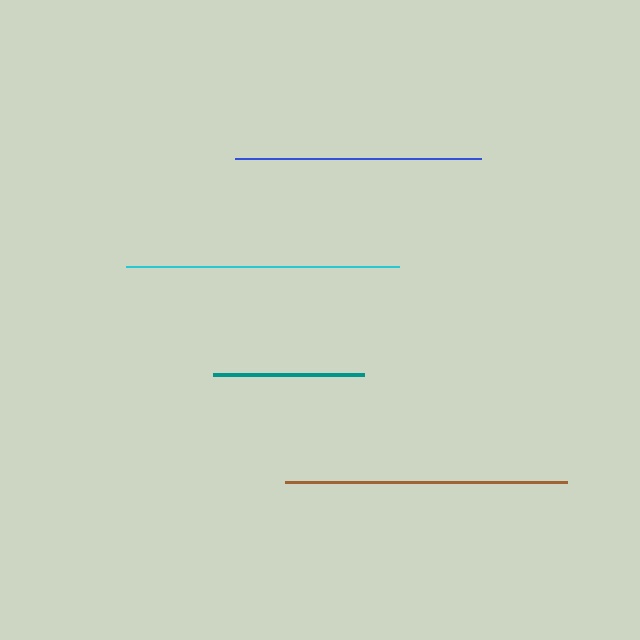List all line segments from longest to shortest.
From longest to shortest: brown, cyan, blue, teal.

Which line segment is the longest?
The brown line is the longest at approximately 282 pixels.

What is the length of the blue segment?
The blue segment is approximately 246 pixels long.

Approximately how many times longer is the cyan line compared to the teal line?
The cyan line is approximately 1.8 times the length of the teal line.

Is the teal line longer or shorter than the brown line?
The brown line is longer than the teal line.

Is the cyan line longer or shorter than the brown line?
The brown line is longer than the cyan line.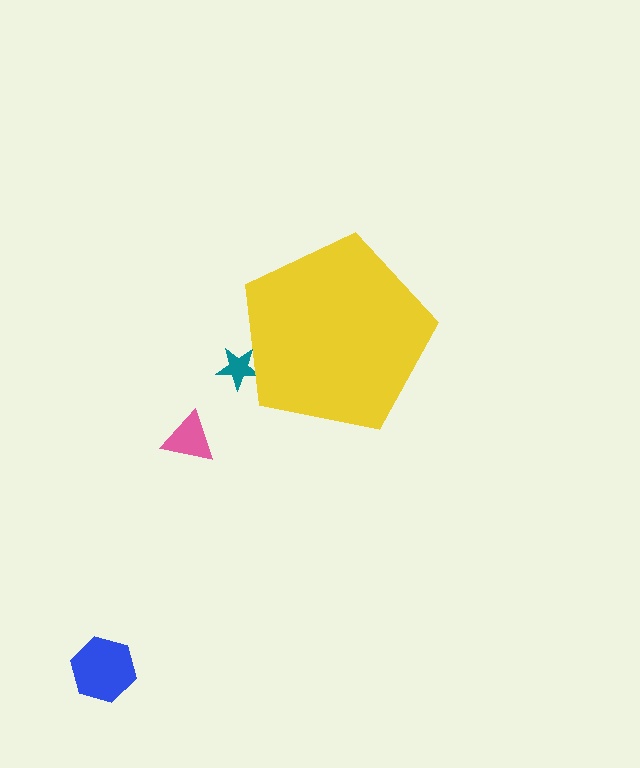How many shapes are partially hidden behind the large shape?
1 shape is partially hidden.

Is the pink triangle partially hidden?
No, the pink triangle is fully visible.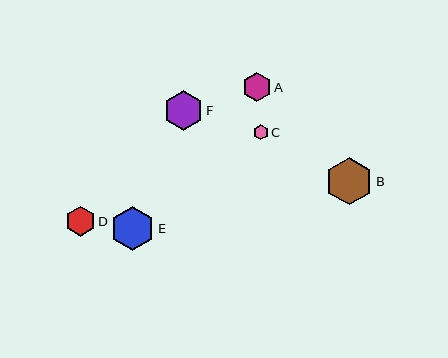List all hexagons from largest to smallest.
From largest to smallest: B, E, F, D, A, C.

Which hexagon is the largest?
Hexagon B is the largest with a size of approximately 47 pixels.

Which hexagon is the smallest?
Hexagon C is the smallest with a size of approximately 15 pixels.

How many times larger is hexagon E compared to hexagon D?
Hexagon E is approximately 1.5 times the size of hexagon D.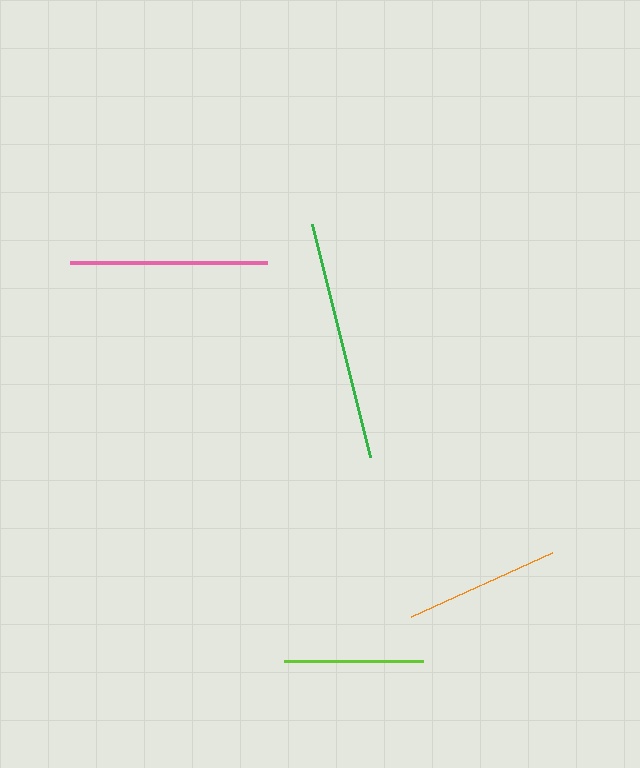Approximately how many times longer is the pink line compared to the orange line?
The pink line is approximately 1.3 times the length of the orange line.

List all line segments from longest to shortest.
From longest to shortest: green, pink, orange, lime.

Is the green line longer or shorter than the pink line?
The green line is longer than the pink line.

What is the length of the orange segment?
The orange segment is approximately 154 pixels long.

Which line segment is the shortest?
The lime line is the shortest at approximately 139 pixels.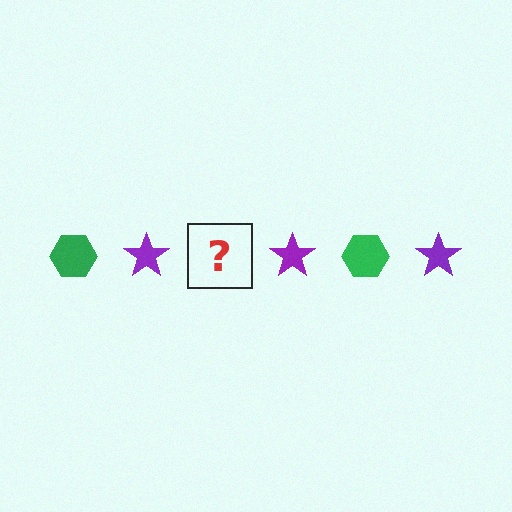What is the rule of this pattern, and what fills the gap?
The rule is that the pattern alternates between green hexagon and purple star. The gap should be filled with a green hexagon.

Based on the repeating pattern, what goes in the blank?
The blank should be a green hexagon.